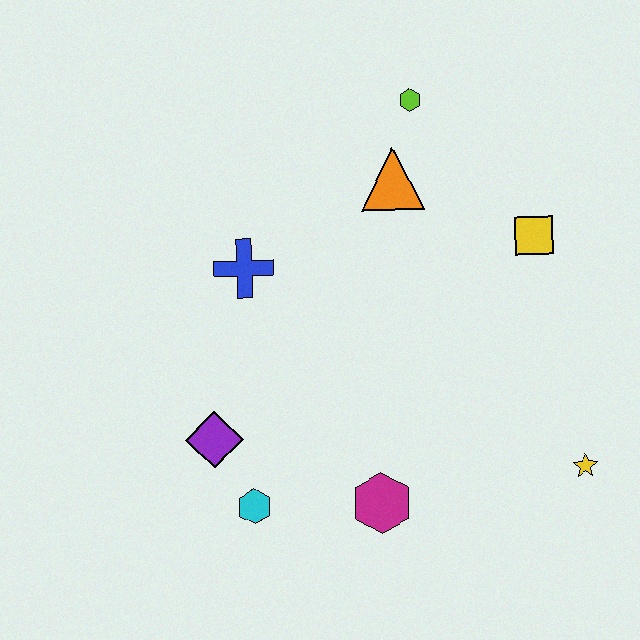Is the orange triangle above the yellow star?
Yes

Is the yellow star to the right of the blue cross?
Yes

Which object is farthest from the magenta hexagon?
The lime hexagon is farthest from the magenta hexagon.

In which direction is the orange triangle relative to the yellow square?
The orange triangle is to the left of the yellow square.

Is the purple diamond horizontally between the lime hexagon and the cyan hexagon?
No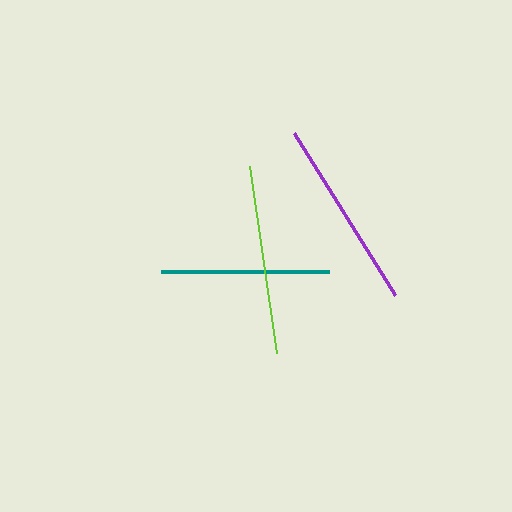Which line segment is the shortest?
The teal line is the shortest at approximately 168 pixels.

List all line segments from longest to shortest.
From longest to shortest: purple, lime, teal.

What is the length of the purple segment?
The purple segment is approximately 191 pixels long.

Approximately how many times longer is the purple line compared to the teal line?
The purple line is approximately 1.1 times the length of the teal line.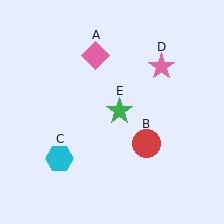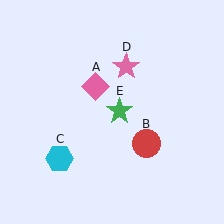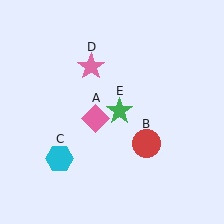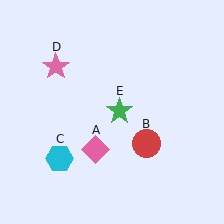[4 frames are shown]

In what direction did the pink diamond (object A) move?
The pink diamond (object A) moved down.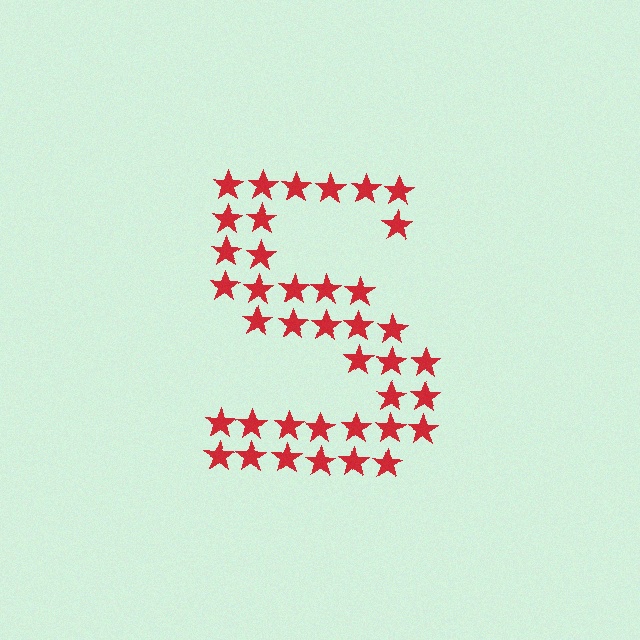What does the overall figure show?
The overall figure shows the letter S.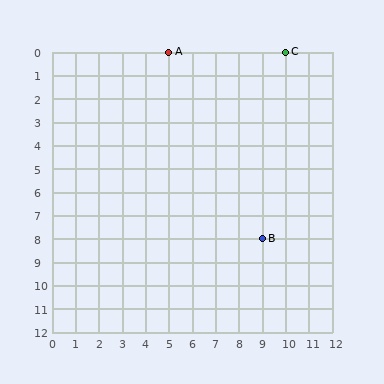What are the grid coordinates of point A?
Point A is at grid coordinates (5, 0).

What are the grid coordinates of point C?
Point C is at grid coordinates (10, 0).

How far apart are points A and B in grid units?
Points A and B are 4 columns and 8 rows apart (about 8.9 grid units diagonally).